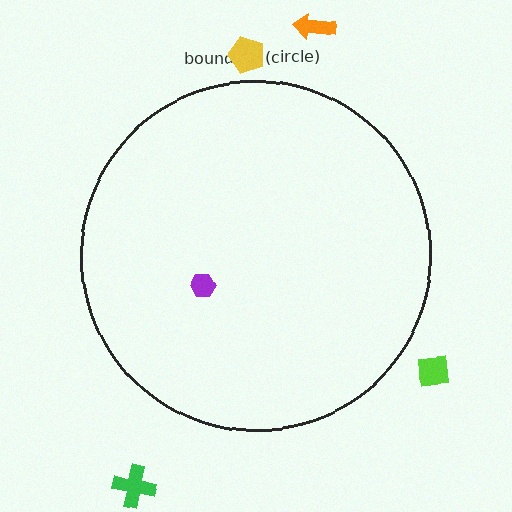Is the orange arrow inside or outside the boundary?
Outside.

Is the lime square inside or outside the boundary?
Outside.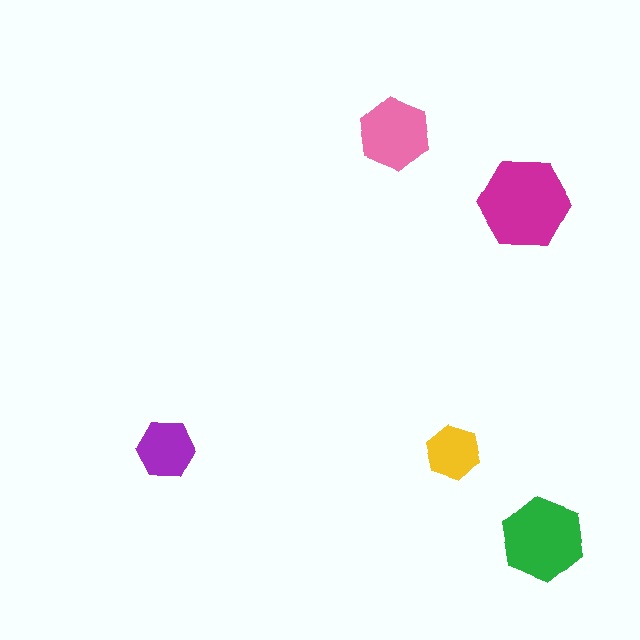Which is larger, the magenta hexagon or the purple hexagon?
The magenta one.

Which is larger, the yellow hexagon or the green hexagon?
The green one.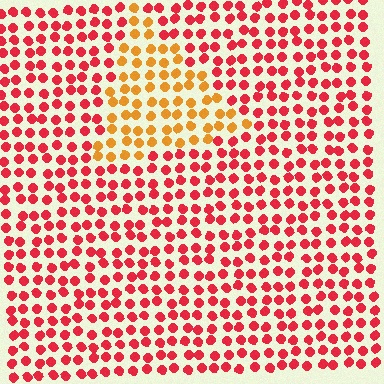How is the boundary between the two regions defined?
The boundary is defined purely by a slight shift in hue (about 42 degrees). Spacing, size, and orientation are identical on both sides.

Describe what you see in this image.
The image is filled with small red elements in a uniform arrangement. A triangle-shaped region is visible where the elements are tinted to a slightly different hue, forming a subtle color boundary.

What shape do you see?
I see a triangle.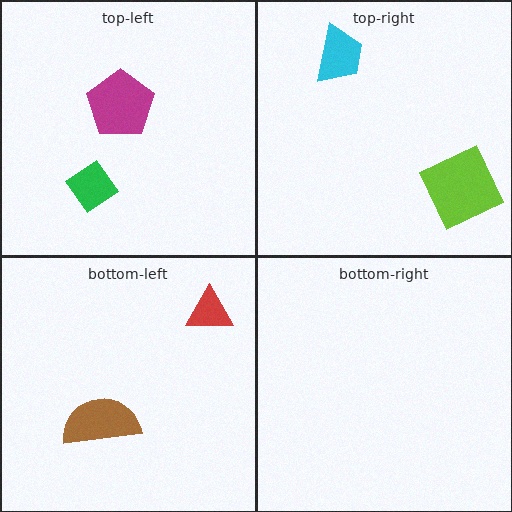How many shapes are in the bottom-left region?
2.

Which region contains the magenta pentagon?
The top-left region.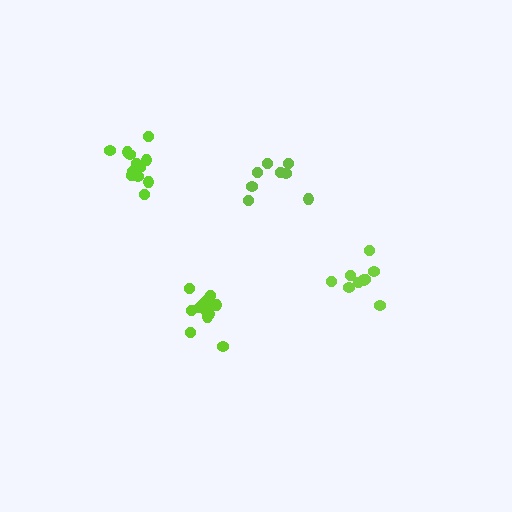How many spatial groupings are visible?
There are 4 spatial groupings.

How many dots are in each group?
Group 1: 13 dots, Group 2: 8 dots, Group 3: 9 dots, Group 4: 12 dots (42 total).